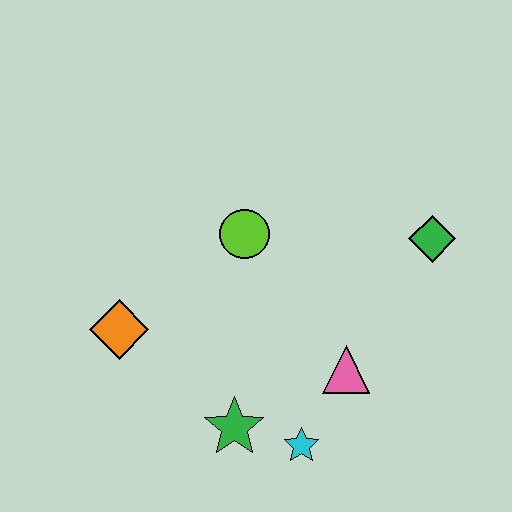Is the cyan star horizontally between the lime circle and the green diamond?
Yes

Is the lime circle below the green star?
No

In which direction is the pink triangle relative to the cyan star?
The pink triangle is above the cyan star.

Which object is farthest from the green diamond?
The orange diamond is farthest from the green diamond.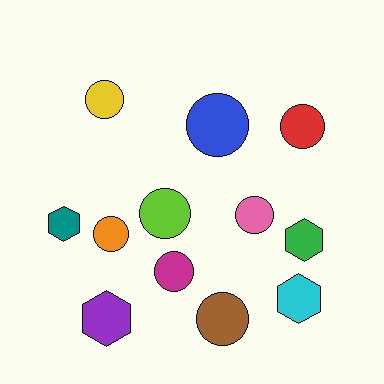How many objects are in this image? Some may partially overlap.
There are 12 objects.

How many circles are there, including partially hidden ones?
There are 8 circles.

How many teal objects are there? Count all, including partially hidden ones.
There is 1 teal object.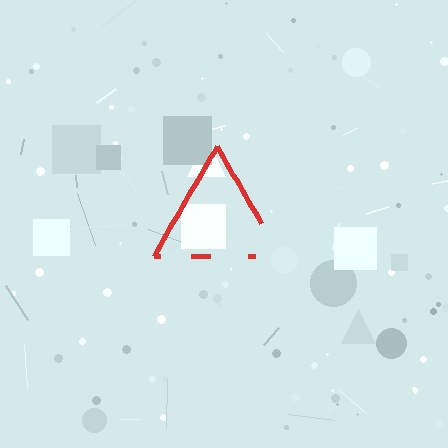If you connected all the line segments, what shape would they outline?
They would outline a triangle.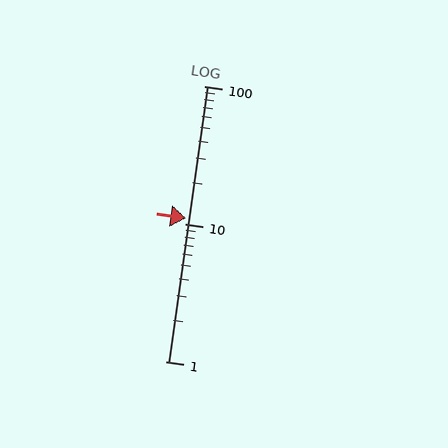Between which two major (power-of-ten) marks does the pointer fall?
The pointer is between 10 and 100.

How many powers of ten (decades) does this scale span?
The scale spans 2 decades, from 1 to 100.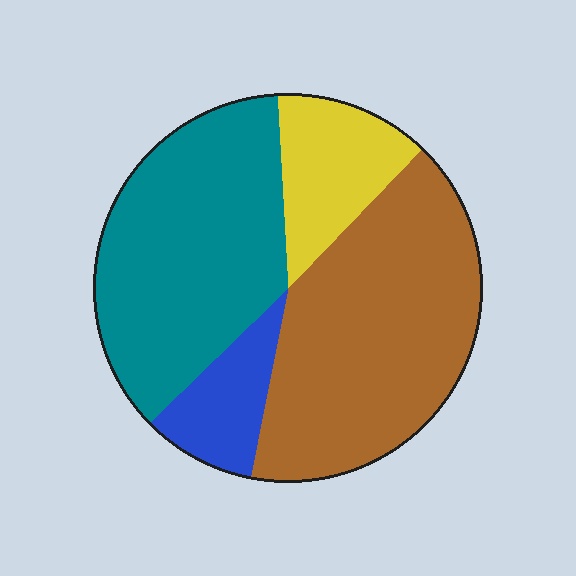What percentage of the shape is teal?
Teal covers 37% of the shape.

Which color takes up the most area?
Brown, at roughly 40%.